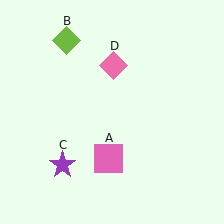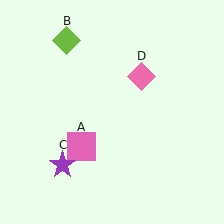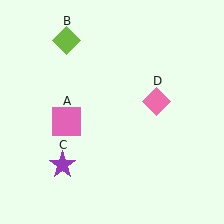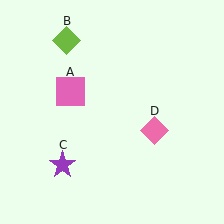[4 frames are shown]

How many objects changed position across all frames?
2 objects changed position: pink square (object A), pink diamond (object D).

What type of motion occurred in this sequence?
The pink square (object A), pink diamond (object D) rotated clockwise around the center of the scene.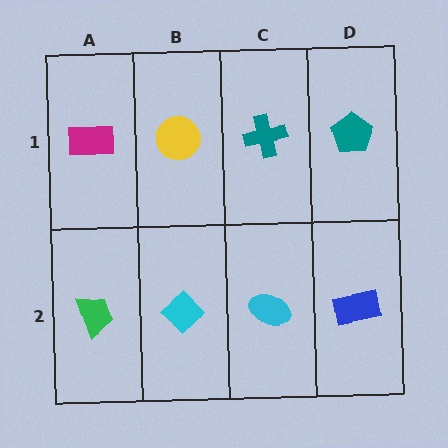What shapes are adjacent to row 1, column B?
A cyan diamond (row 2, column B), a magenta rectangle (row 1, column A), a teal cross (row 1, column C).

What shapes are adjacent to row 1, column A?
A green trapezoid (row 2, column A), a yellow circle (row 1, column B).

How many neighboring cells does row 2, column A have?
2.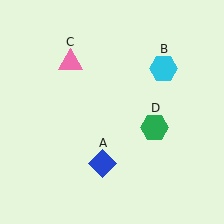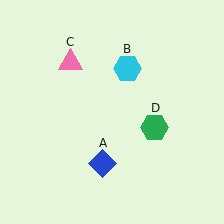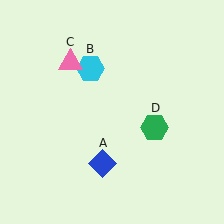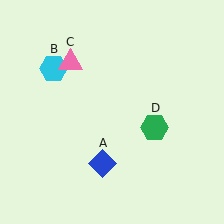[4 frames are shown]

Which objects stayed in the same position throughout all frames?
Blue diamond (object A) and pink triangle (object C) and green hexagon (object D) remained stationary.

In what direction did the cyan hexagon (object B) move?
The cyan hexagon (object B) moved left.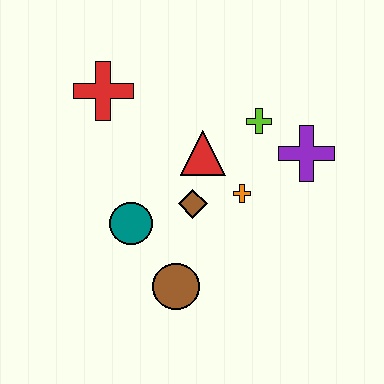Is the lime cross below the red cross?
Yes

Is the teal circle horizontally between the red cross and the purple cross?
Yes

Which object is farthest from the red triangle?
The brown circle is farthest from the red triangle.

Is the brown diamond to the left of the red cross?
No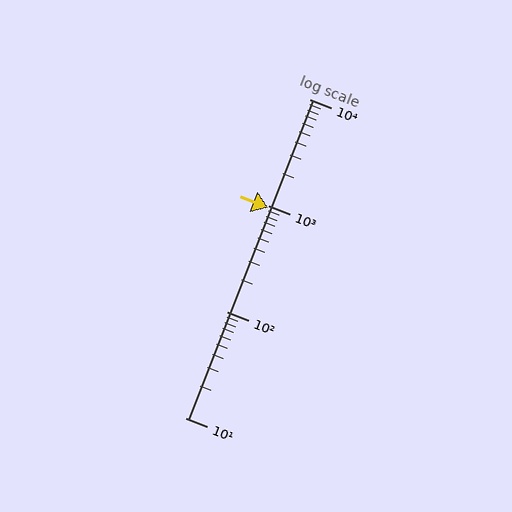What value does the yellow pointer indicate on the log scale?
The pointer indicates approximately 950.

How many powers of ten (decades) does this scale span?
The scale spans 3 decades, from 10 to 10000.